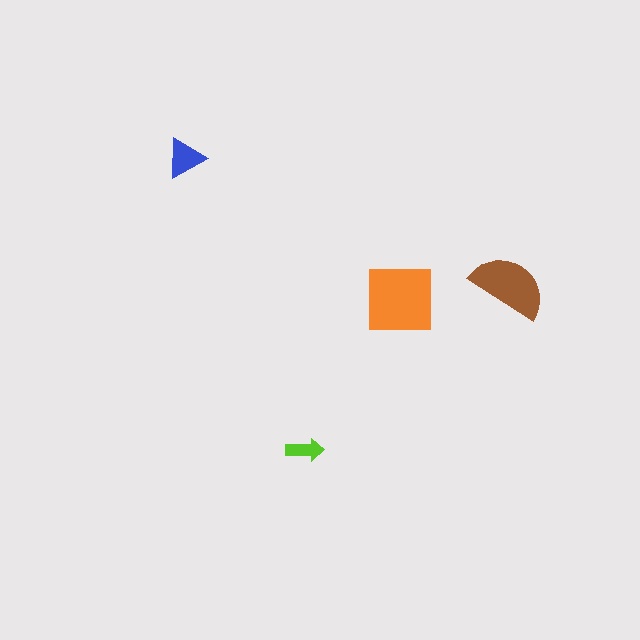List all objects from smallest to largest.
The lime arrow, the blue triangle, the brown semicircle, the orange square.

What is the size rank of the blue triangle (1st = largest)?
3rd.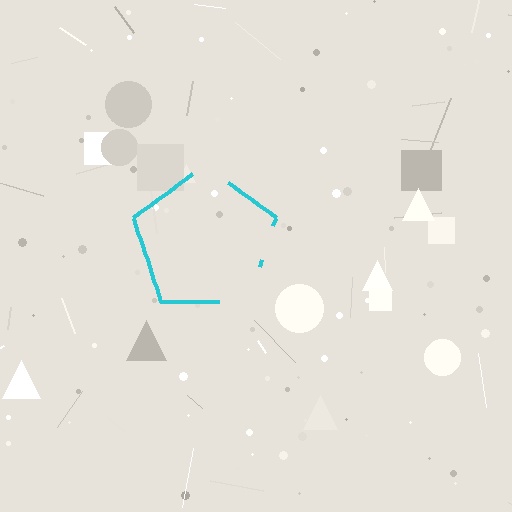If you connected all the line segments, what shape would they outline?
They would outline a pentagon.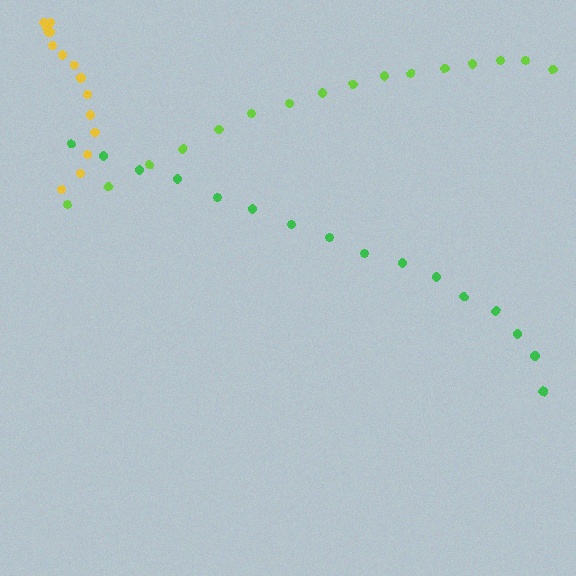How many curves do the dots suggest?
There are 3 distinct paths.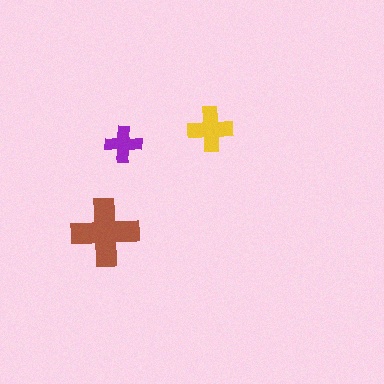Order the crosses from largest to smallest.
the brown one, the yellow one, the purple one.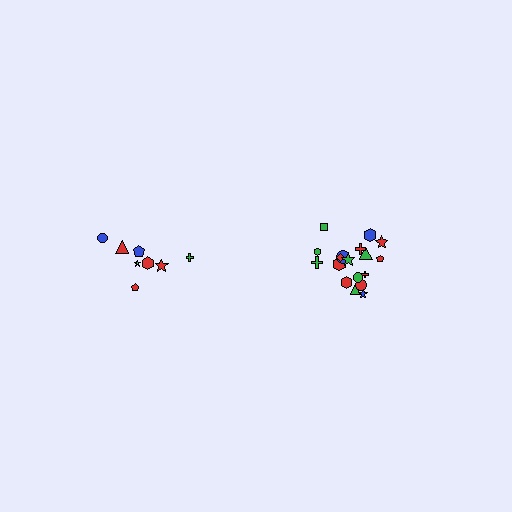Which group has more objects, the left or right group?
The right group.